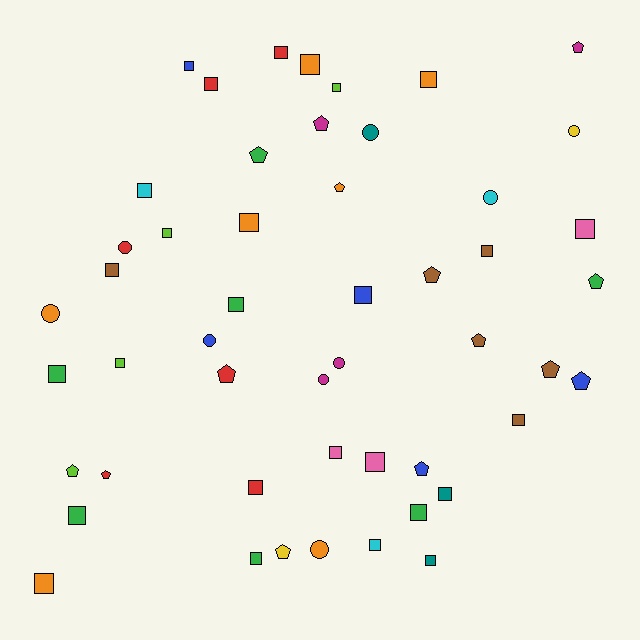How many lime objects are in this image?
There are 4 lime objects.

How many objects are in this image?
There are 50 objects.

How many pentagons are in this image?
There are 14 pentagons.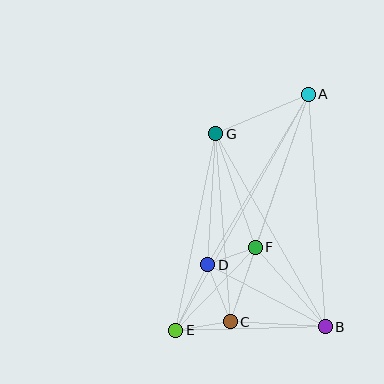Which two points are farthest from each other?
Points A and E are farthest from each other.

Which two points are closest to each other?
Points D and F are closest to each other.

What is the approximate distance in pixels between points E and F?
The distance between E and F is approximately 115 pixels.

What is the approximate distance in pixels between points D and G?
The distance between D and G is approximately 132 pixels.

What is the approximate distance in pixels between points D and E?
The distance between D and E is approximately 73 pixels.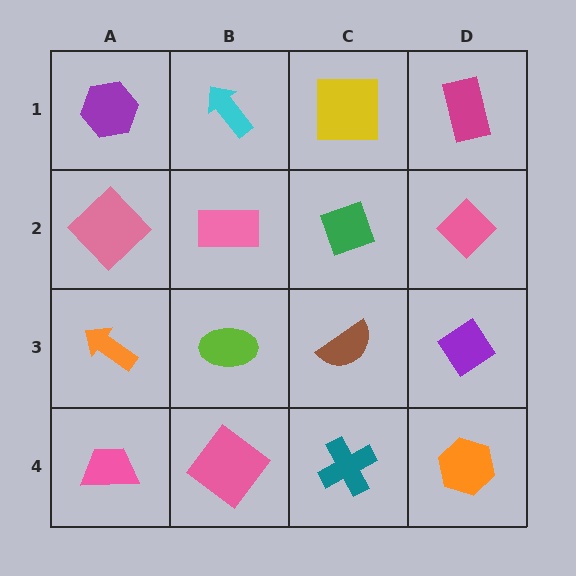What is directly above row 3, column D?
A pink diamond.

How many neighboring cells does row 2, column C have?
4.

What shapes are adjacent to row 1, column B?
A pink rectangle (row 2, column B), a purple hexagon (row 1, column A), a yellow square (row 1, column C).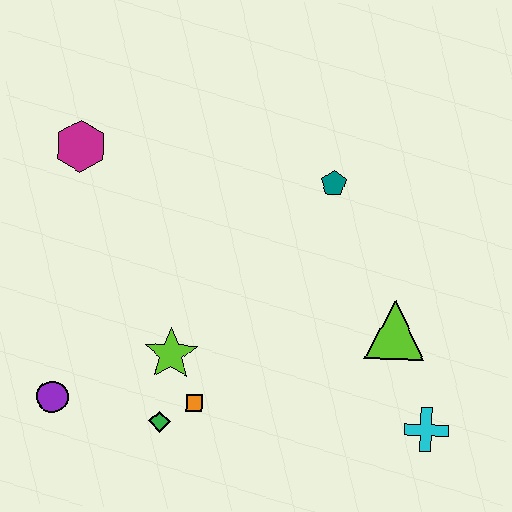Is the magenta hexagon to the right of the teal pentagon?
No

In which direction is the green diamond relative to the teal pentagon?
The green diamond is below the teal pentagon.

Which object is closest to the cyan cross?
The lime triangle is closest to the cyan cross.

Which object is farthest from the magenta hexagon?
The cyan cross is farthest from the magenta hexagon.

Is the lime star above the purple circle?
Yes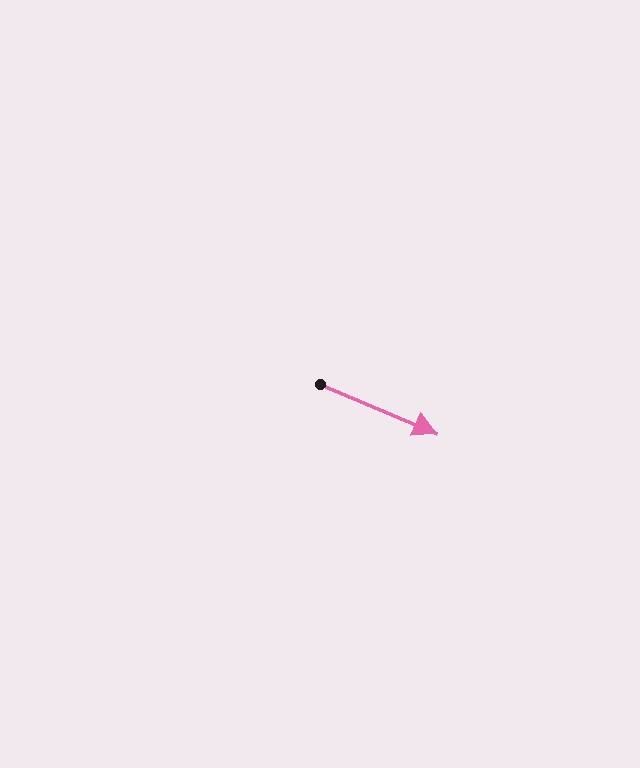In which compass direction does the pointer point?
Southeast.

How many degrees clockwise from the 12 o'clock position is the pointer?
Approximately 113 degrees.